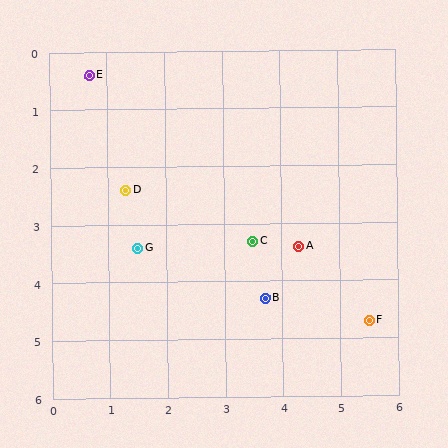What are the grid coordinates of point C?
Point C is at approximately (3.5, 3.3).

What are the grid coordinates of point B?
Point B is at approximately (3.7, 4.3).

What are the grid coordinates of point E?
Point E is at approximately (0.7, 0.4).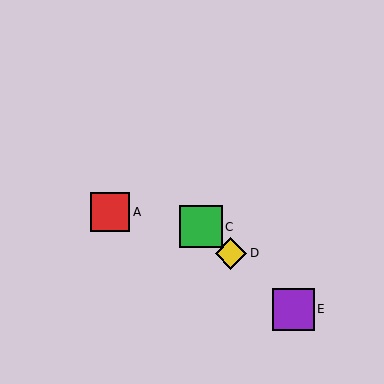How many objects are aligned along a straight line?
4 objects (B, C, D, E) are aligned along a straight line.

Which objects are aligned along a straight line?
Objects B, C, D, E are aligned along a straight line.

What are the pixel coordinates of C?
Object C is at (201, 227).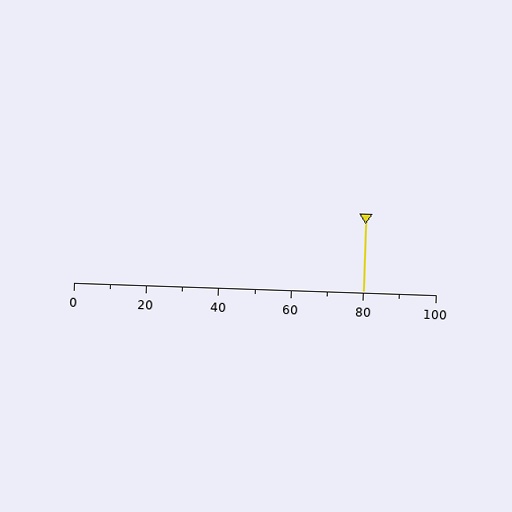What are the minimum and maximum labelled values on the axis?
The axis runs from 0 to 100.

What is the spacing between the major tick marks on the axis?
The major ticks are spaced 20 apart.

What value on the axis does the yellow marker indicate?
The marker indicates approximately 80.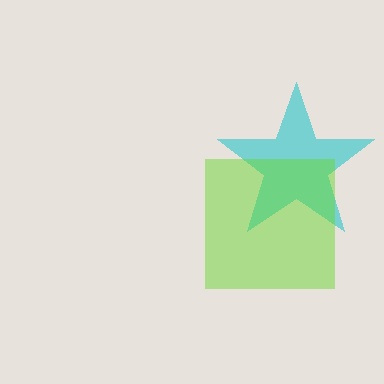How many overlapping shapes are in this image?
There are 2 overlapping shapes in the image.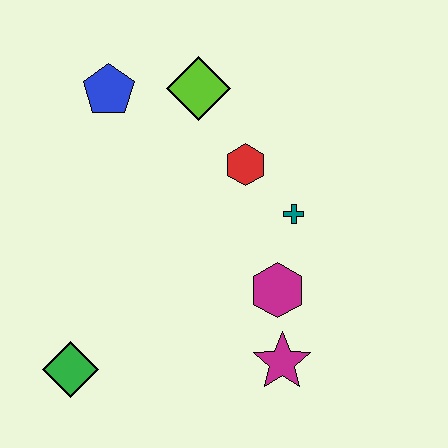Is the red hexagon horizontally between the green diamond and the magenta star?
Yes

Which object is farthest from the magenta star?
The blue pentagon is farthest from the magenta star.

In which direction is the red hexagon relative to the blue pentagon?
The red hexagon is to the right of the blue pentagon.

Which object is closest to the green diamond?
The magenta star is closest to the green diamond.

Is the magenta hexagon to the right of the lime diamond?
Yes